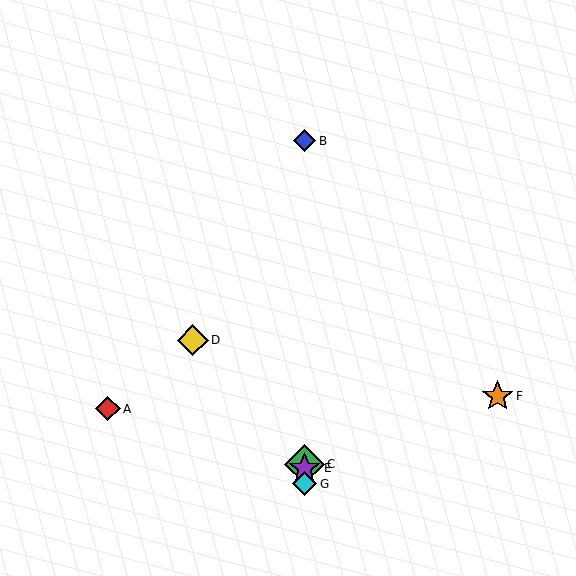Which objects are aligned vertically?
Objects B, C, E, G are aligned vertically.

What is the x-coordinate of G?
Object G is at x≈304.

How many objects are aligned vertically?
4 objects (B, C, E, G) are aligned vertically.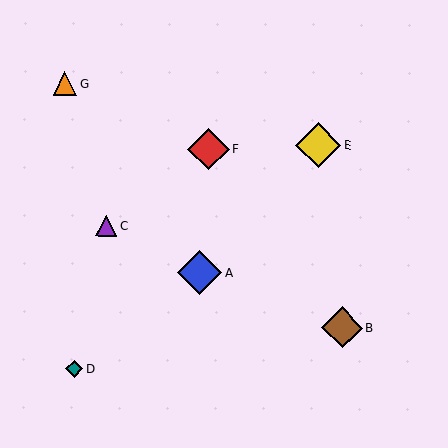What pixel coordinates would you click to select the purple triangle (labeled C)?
Click at (106, 225) to select the purple triangle C.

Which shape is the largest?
The yellow diamond (labeled E) is the largest.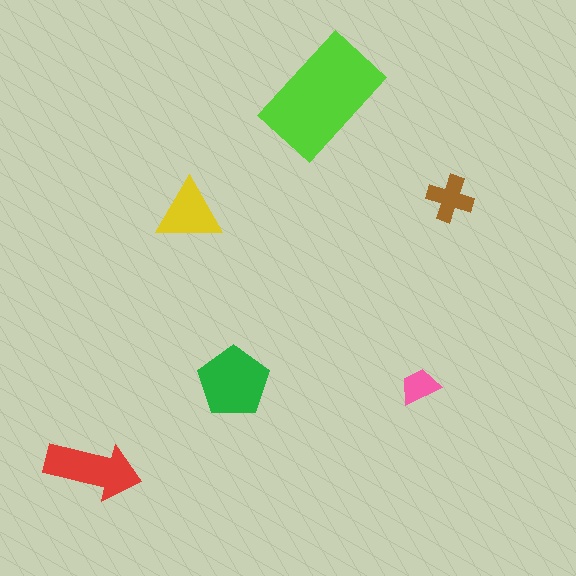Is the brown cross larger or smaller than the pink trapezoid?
Larger.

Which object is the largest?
The lime rectangle.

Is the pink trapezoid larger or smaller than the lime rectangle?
Smaller.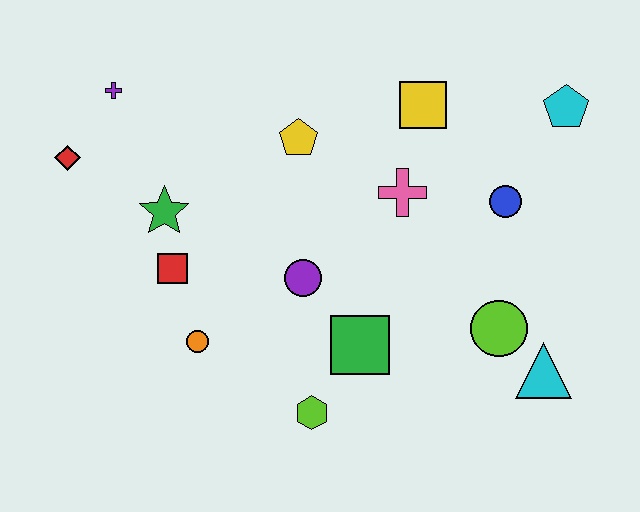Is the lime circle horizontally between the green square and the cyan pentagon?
Yes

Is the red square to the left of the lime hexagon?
Yes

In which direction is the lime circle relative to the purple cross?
The lime circle is to the right of the purple cross.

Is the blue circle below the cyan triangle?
No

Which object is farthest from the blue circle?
The red diamond is farthest from the blue circle.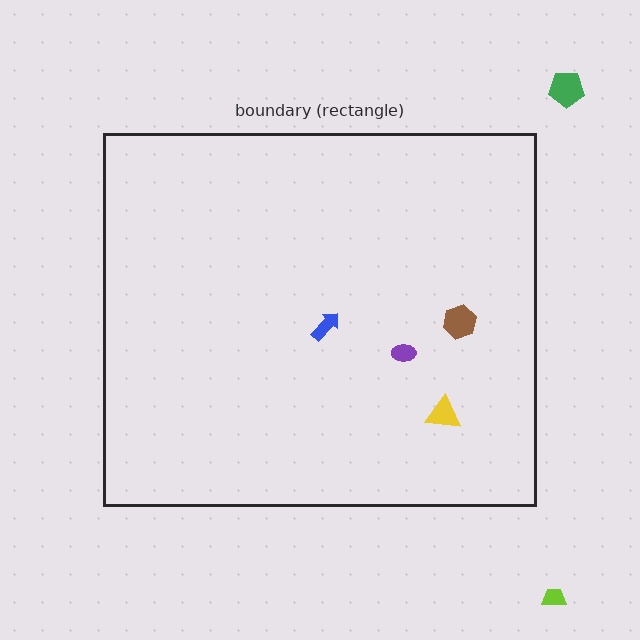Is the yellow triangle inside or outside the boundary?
Inside.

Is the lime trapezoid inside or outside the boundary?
Outside.